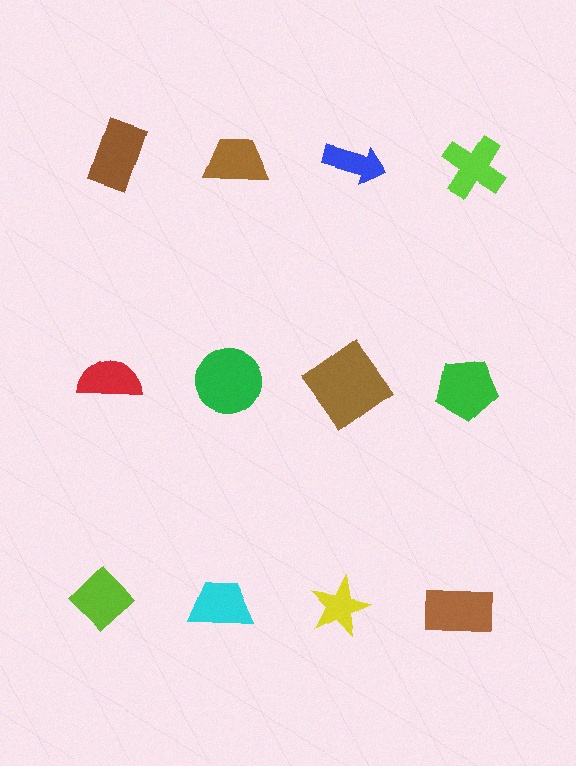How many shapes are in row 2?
4 shapes.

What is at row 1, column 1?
A brown rectangle.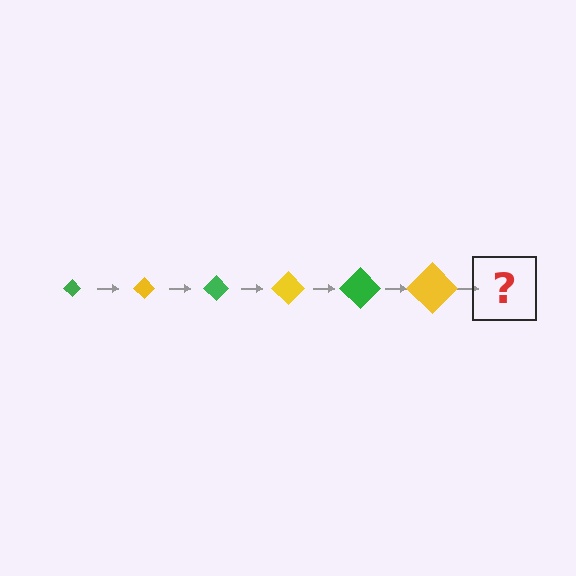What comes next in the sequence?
The next element should be a green diamond, larger than the previous one.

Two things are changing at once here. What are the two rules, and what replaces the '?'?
The two rules are that the diamond grows larger each step and the color cycles through green and yellow. The '?' should be a green diamond, larger than the previous one.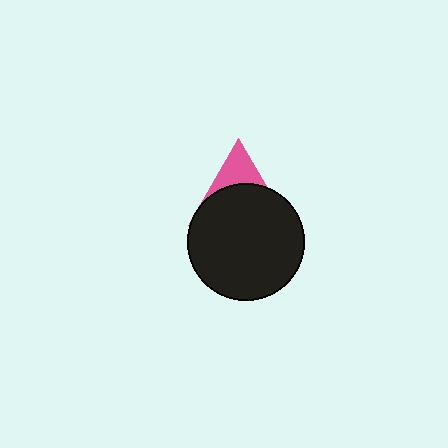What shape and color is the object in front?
The object in front is a black circle.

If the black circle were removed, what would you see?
You would see the complete pink triangle.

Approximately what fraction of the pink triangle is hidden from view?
Roughly 69% of the pink triangle is hidden behind the black circle.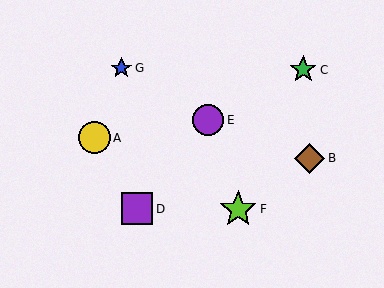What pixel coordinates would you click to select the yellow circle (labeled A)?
Click at (95, 138) to select the yellow circle A.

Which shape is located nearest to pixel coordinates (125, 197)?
The purple square (labeled D) at (137, 209) is nearest to that location.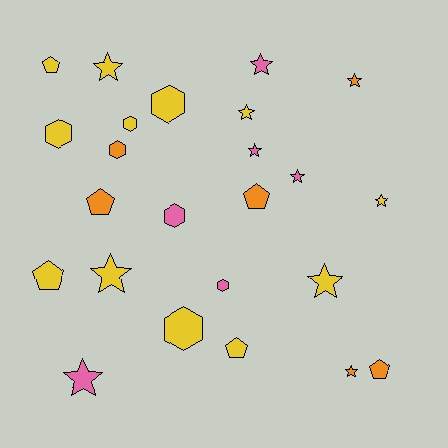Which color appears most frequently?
Yellow, with 12 objects.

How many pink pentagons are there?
There are no pink pentagons.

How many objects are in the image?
There are 24 objects.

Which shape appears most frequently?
Star, with 11 objects.